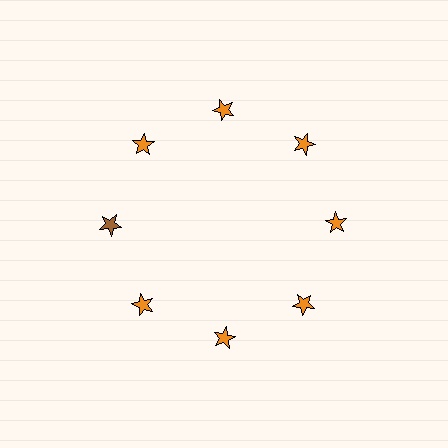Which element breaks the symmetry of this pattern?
The brown star at roughly the 9 o'clock position breaks the symmetry. All other shapes are orange stars.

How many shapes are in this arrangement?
There are 8 shapes arranged in a ring pattern.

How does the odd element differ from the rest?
It has a different color: brown instead of orange.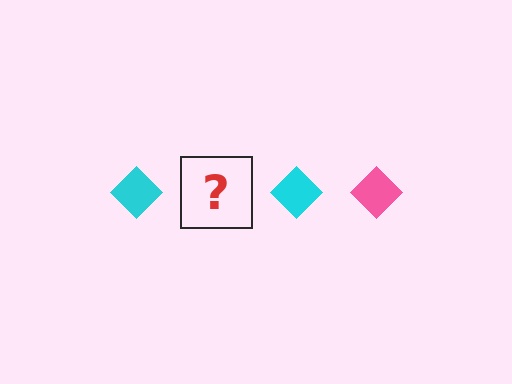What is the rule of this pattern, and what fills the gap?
The rule is that the pattern cycles through cyan, pink diamonds. The gap should be filled with a pink diamond.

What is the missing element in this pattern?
The missing element is a pink diamond.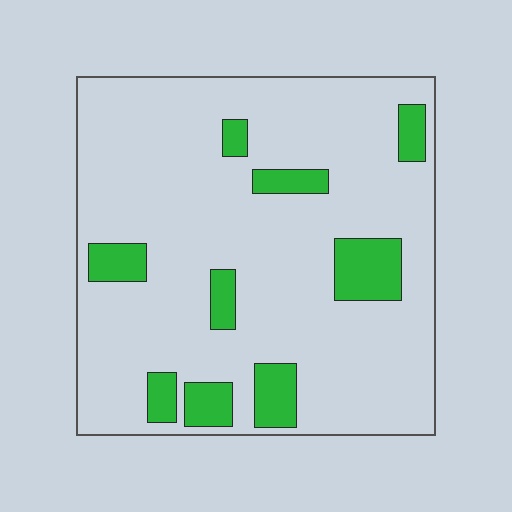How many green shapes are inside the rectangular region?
9.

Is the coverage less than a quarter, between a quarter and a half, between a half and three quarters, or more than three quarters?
Less than a quarter.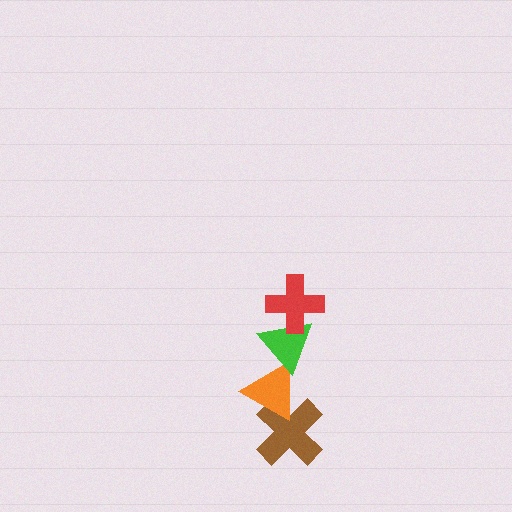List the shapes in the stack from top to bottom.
From top to bottom: the red cross, the green triangle, the orange triangle, the brown cross.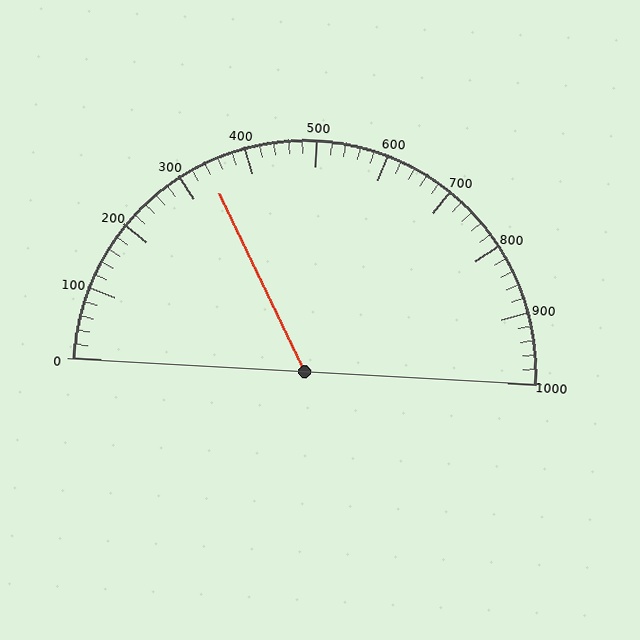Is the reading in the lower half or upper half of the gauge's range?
The reading is in the lower half of the range (0 to 1000).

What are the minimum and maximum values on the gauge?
The gauge ranges from 0 to 1000.